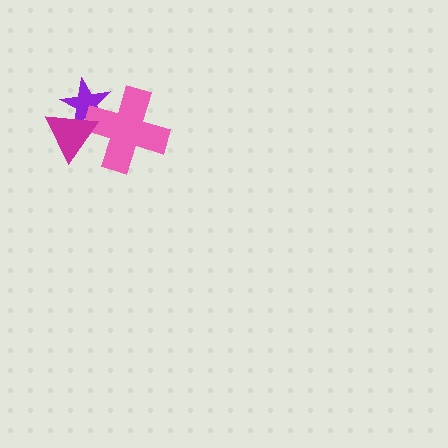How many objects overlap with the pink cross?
2 objects overlap with the pink cross.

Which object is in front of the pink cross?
The magenta triangle is in front of the pink cross.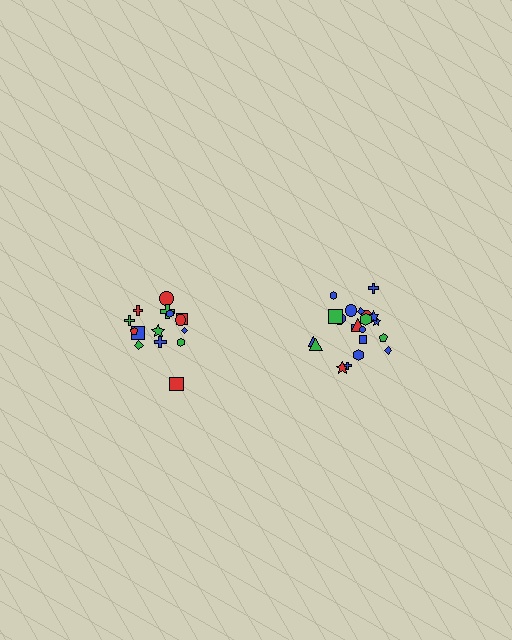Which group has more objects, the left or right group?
The right group.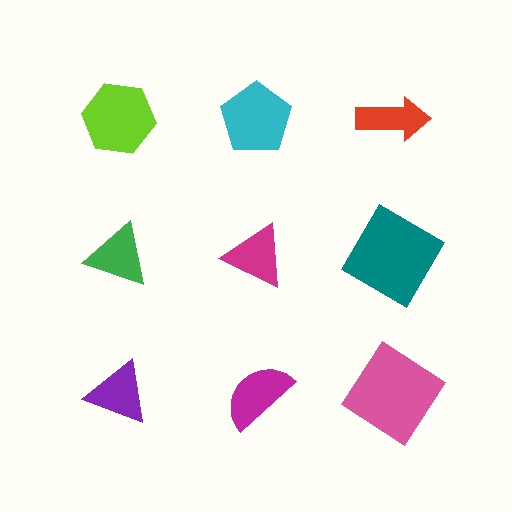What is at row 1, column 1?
A lime hexagon.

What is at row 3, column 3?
A pink diamond.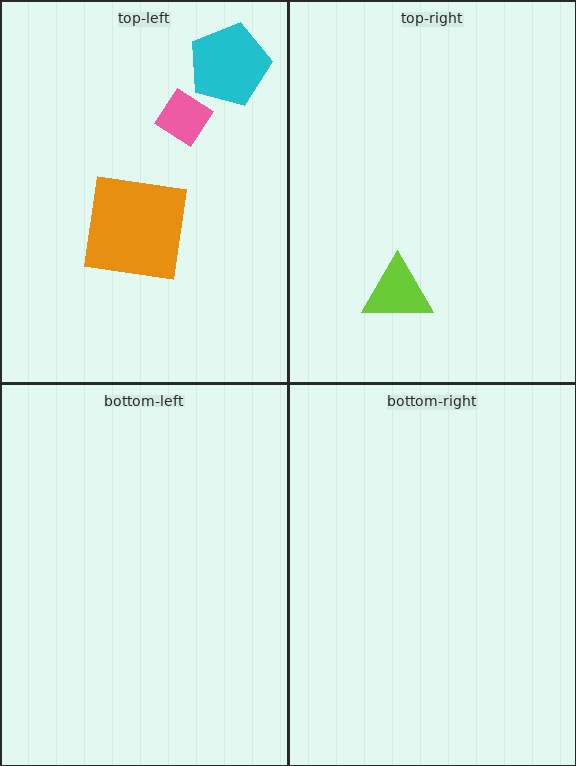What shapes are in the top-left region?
The cyan pentagon, the pink diamond, the orange square.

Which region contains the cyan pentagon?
The top-left region.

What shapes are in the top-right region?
The lime triangle.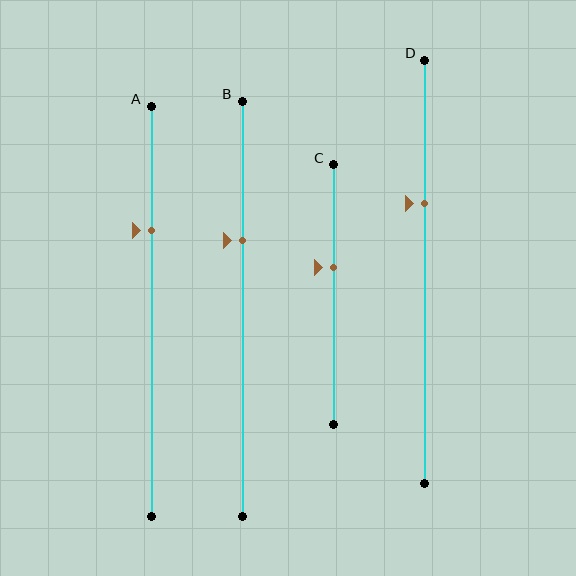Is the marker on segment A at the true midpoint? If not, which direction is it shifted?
No, the marker on segment A is shifted upward by about 20% of the segment length.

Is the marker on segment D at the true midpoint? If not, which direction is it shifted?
No, the marker on segment D is shifted upward by about 16% of the segment length.